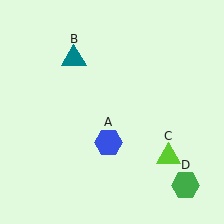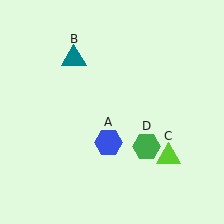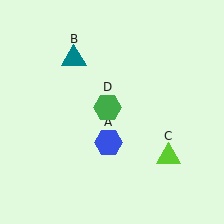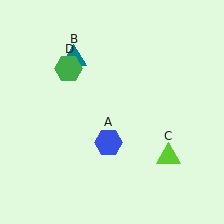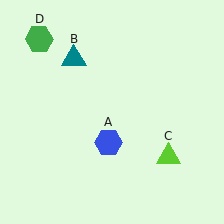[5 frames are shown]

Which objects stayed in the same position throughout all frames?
Blue hexagon (object A) and teal triangle (object B) and lime triangle (object C) remained stationary.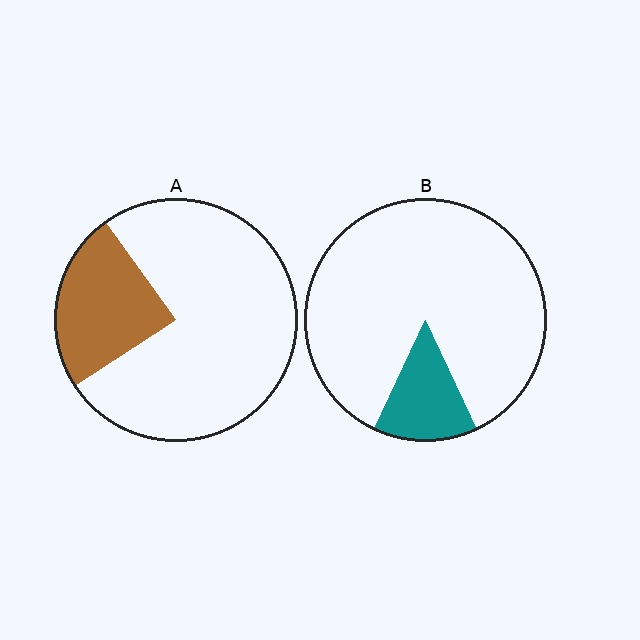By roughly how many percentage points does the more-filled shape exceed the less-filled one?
By roughly 10 percentage points (A over B).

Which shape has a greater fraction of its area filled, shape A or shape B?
Shape A.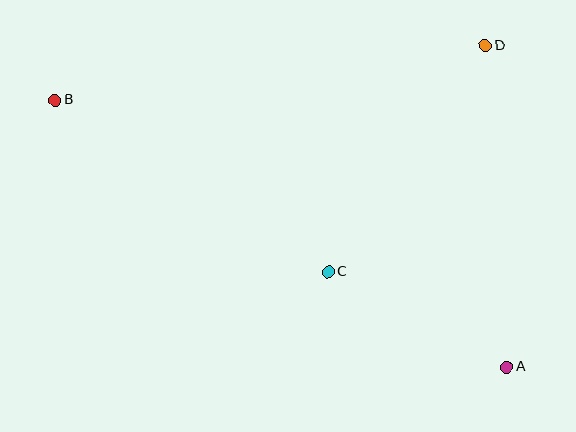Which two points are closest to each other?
Points A and C are closest to each other.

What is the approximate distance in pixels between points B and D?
The distance between B and D is approximately 434 pixels.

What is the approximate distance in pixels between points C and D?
The distance between C and D is approximately 275 pixels.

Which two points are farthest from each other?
Points A and B are farthest from each other.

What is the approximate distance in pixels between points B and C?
The distance between B and C is approximately 323 pixels.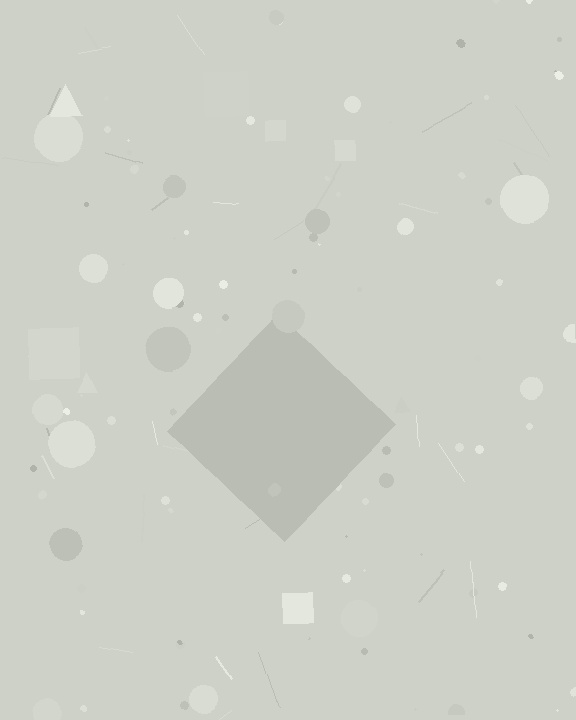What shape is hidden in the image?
A diamond is hidden in the image.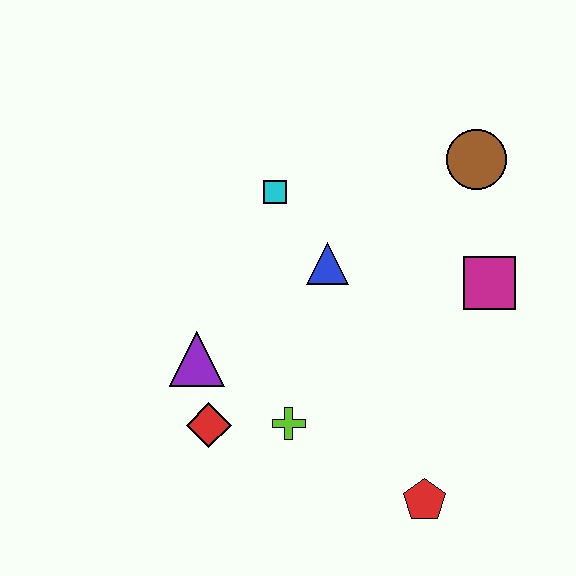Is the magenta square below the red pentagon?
No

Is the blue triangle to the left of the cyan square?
No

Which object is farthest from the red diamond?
The brown circle is farthest from the red diamond.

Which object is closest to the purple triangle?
The red diamond is closest to the purple triangle.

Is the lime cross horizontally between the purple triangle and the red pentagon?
Yes